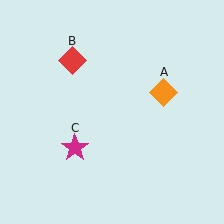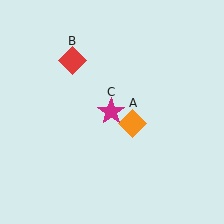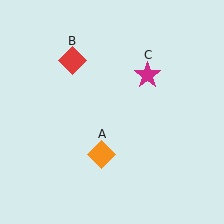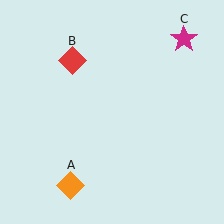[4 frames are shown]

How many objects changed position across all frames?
2 objects changed position: orange diamond (object A), magenta star (object C).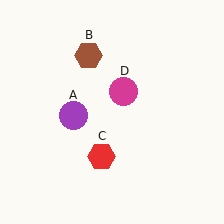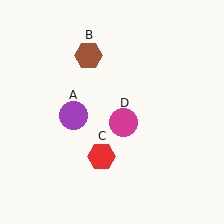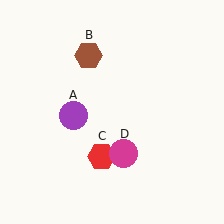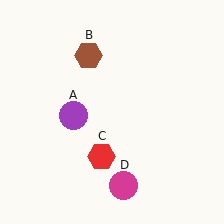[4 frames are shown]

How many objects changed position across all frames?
1 object changed position: magenta circle (object D).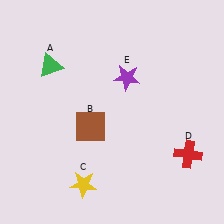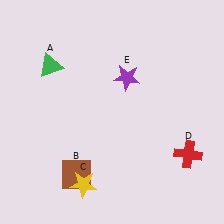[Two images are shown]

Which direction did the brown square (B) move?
The brown square (B) moved down.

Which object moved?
The brown square (B) moved down.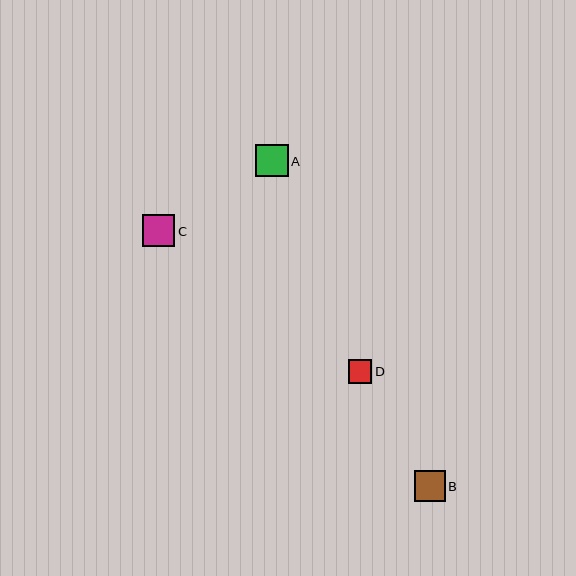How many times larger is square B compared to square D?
Square B is approximately 1.3 times the size of square D.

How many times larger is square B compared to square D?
Square B is approximately 1.3 times the size of square D.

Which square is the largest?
Square A is the largest with a size of approximately 32 pixels.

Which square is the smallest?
Square D is the smallest with a size of approximately 24 pixels.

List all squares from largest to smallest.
From largest to smallest: A, C, B, D.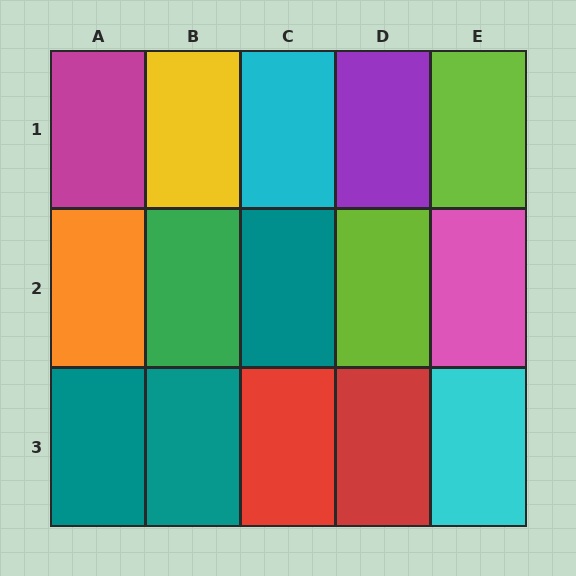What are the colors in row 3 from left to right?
Teal, teal, red, red, cyan.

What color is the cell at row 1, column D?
Purple.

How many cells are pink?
1 cell is pink.